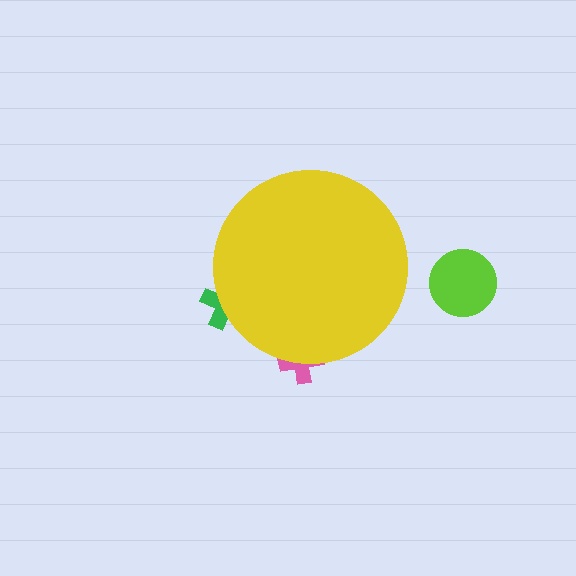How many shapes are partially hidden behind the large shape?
2 shapes are partially hidden.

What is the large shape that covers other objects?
A yellow circle.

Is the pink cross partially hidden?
Yes, the pink cross is partially hidden behind the yellow circle.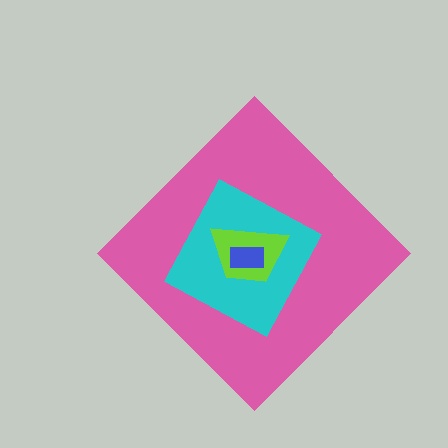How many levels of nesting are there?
4.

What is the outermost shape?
The pink diamond.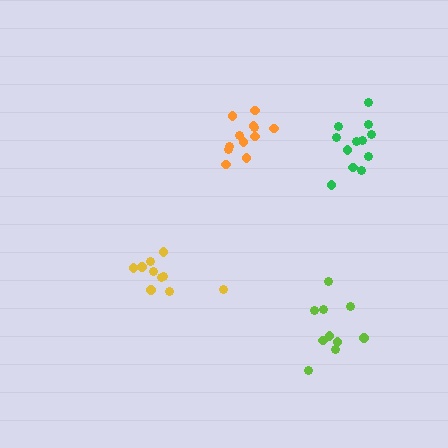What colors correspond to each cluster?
The clusters are colored: green, orange, yellow, lime.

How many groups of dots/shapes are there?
There are 4 groups.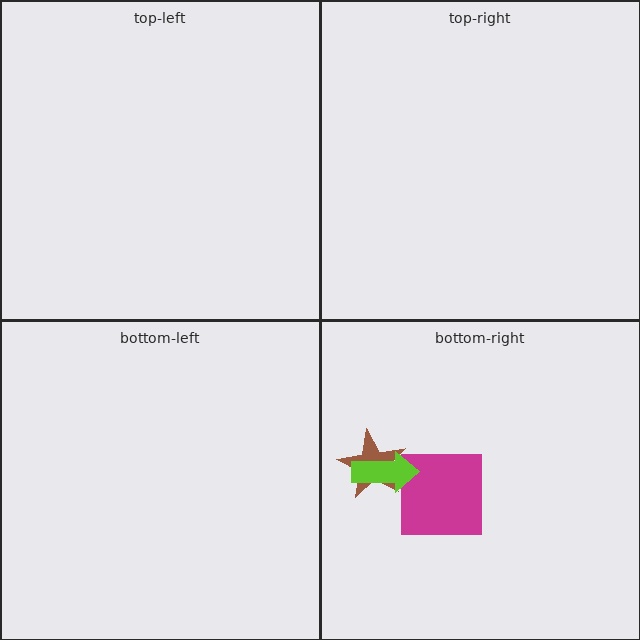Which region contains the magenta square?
The bottom-right region.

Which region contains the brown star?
The bottom-right region.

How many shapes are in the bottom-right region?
3.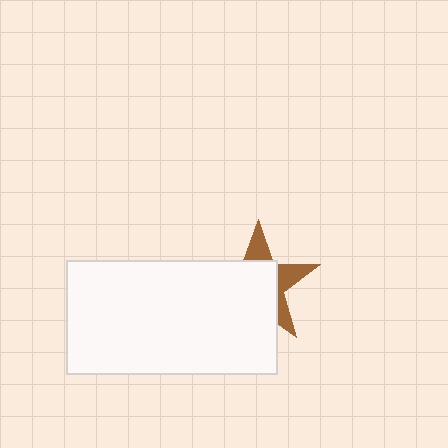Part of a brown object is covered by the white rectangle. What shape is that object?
It is a star.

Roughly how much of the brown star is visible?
A small part of it is visible (roughly 35%).